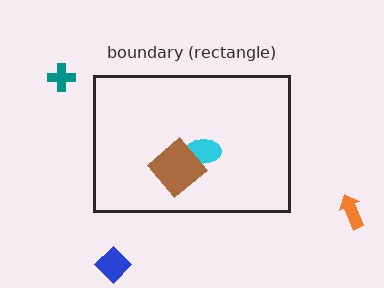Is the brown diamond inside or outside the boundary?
Inside.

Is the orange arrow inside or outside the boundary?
Outside.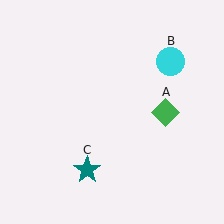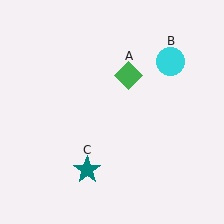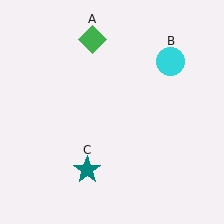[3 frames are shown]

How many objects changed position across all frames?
1 object changed position: green diamond (object A).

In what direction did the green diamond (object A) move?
The green diamond (object A) moved up and to the left.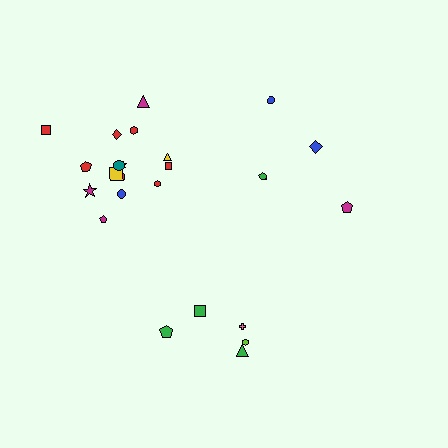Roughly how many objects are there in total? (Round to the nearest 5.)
Roughly 25 objects in total.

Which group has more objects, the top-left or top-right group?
The top-left group.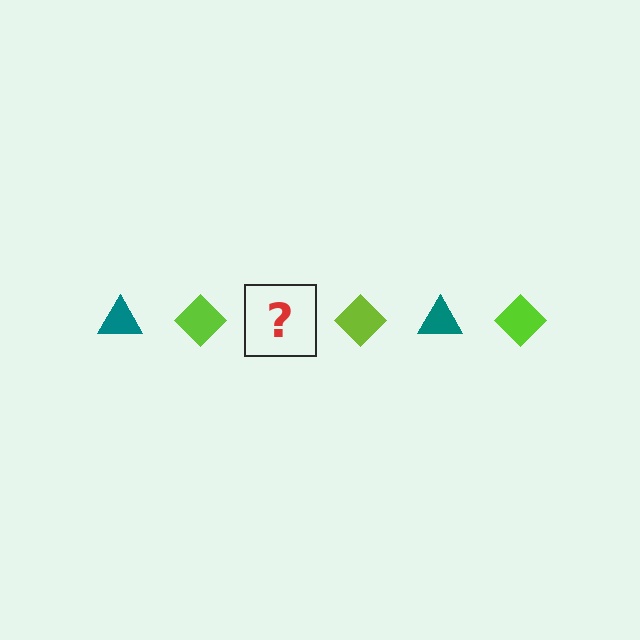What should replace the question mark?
The question mark should be replaced with a teal triangle.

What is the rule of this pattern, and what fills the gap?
The rule is that the pattern alternates between teal triangle and lime diamond. The gap should be filled with a teal triangle.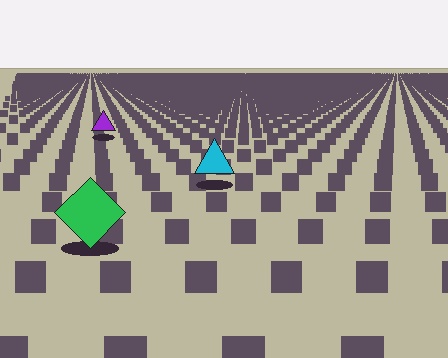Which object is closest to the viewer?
The green diamond is closest. The texture marks near it are larger and more spread out.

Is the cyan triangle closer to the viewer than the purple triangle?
Yes. The cyan triangle is closer — you can tell from the texture gradient: the ground texture is coarser near it.